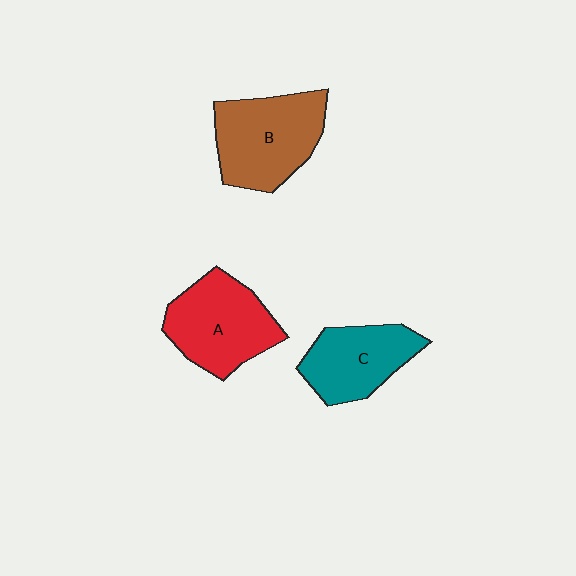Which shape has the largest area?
Shape B (brown).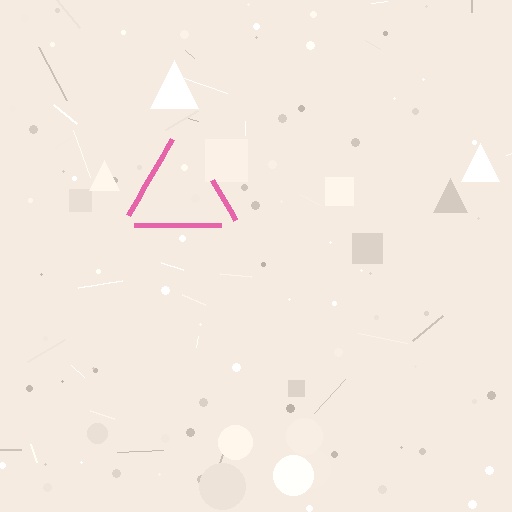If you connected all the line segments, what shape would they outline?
They would outline a triangle.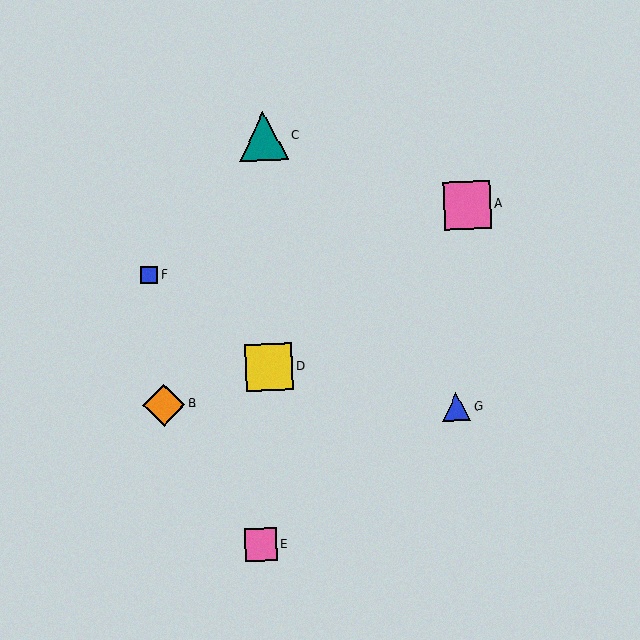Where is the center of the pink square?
The center of the pink square is at (468, 205).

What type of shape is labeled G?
Shape G is a blue triangle.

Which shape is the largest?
The teal triangle (labeled C) is the largest.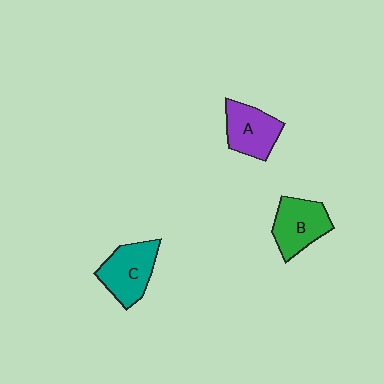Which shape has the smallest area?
Shape A (purple).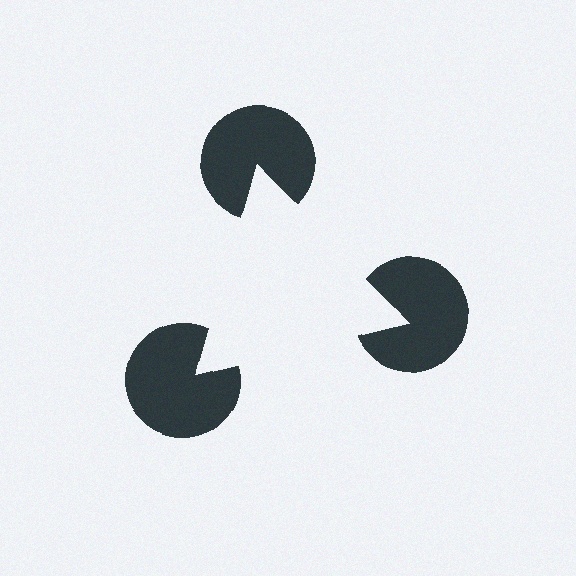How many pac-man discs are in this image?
There are 3 — one at each vertex of the illusory triangle.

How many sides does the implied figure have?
3 sides.